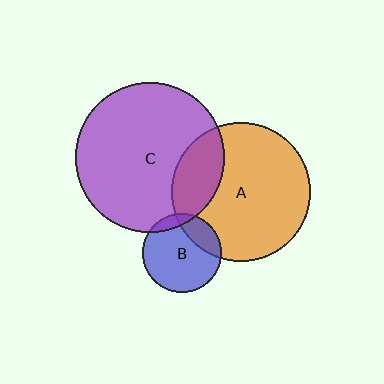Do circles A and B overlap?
Yes.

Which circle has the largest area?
Circle C (purple).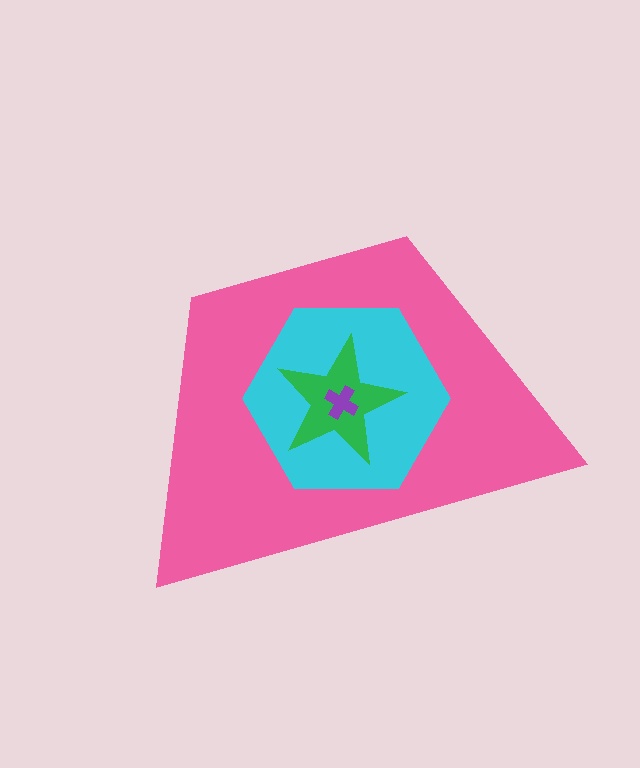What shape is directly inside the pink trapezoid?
The cyan hexagon.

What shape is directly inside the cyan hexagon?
The green star.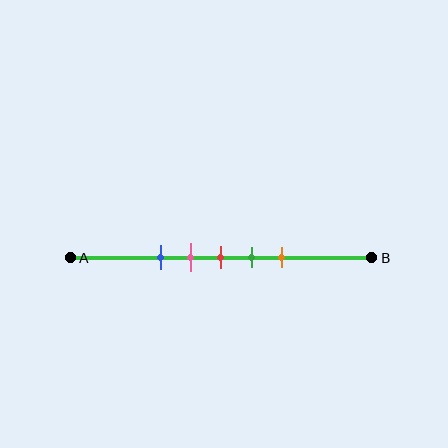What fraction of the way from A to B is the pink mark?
The pink mark is approximately 40% (0.4) of the way from A to B.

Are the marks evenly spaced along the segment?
Yes, the marks are approximately evenly spaced.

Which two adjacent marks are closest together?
The pink and red marks are the closest adjacent pair.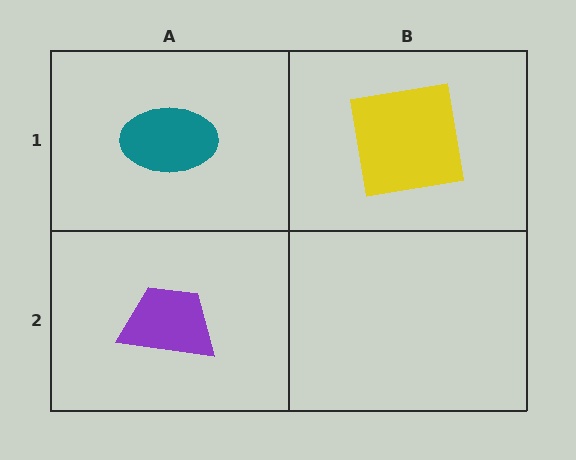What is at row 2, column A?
A purple trapezoid.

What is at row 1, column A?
A teal ellipse.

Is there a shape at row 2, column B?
No, that cell is empty.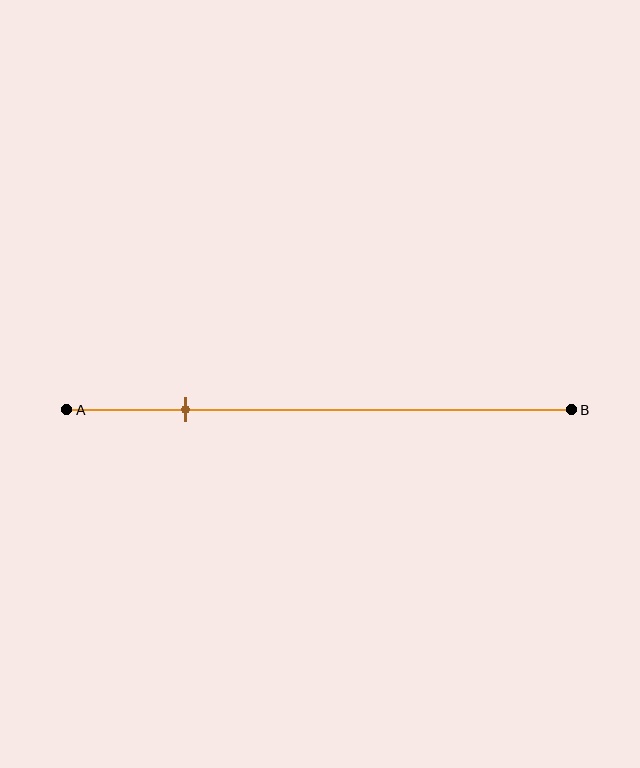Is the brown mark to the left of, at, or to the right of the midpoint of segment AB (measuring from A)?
The brown mark is to the left of the midpoint of segment AB.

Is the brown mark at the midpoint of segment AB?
No, the mark is at about 25% from A, not at the 50% midpoint.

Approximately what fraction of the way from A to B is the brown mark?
The brown mark is approximately 25% of the way from A to B.